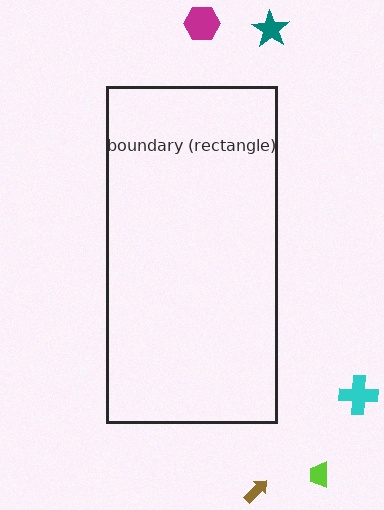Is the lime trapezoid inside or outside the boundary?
Outside.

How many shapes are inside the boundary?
0 inside, 5 outside.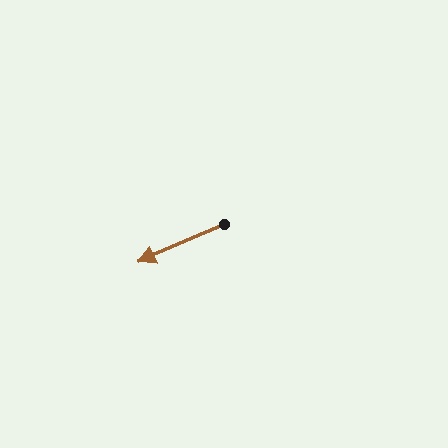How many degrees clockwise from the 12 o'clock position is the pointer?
Approximately 246 degrees.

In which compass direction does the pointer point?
Southwest.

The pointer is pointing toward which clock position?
Roughly 8 o'clock.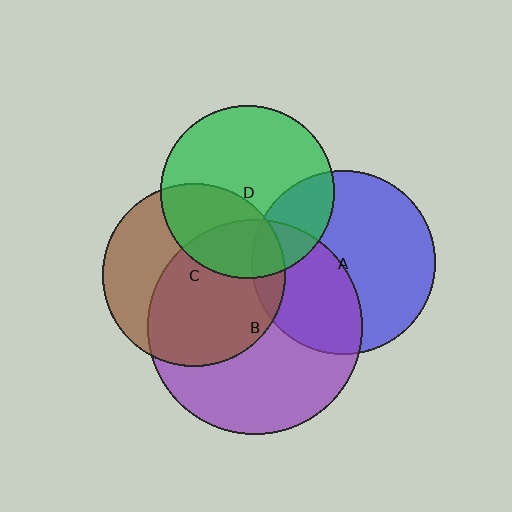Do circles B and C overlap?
Yes.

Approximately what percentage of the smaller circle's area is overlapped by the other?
Approximately 60%.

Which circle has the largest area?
Circle B (purple).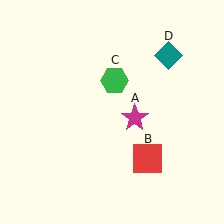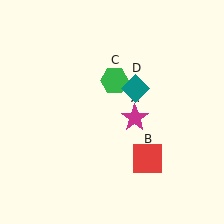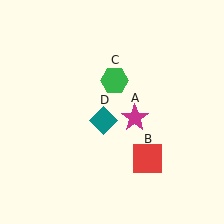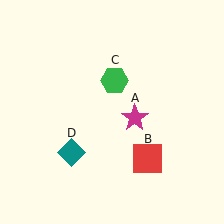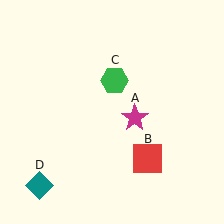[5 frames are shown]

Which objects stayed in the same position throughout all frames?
Magenta star (object A) and red square (object B) and green hexagon (object C) remained stationary.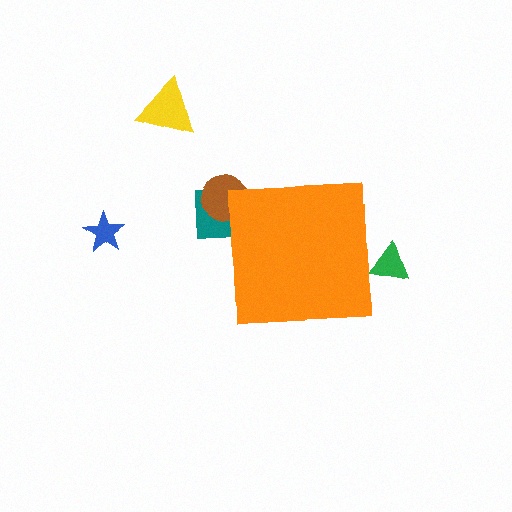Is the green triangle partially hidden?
Yes, the green triangle is partially hidden behind the orange square.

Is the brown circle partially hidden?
Yes, the brown circle is partially hidden behind the orange square.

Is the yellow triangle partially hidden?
No, the yellow triangle is fully visible.